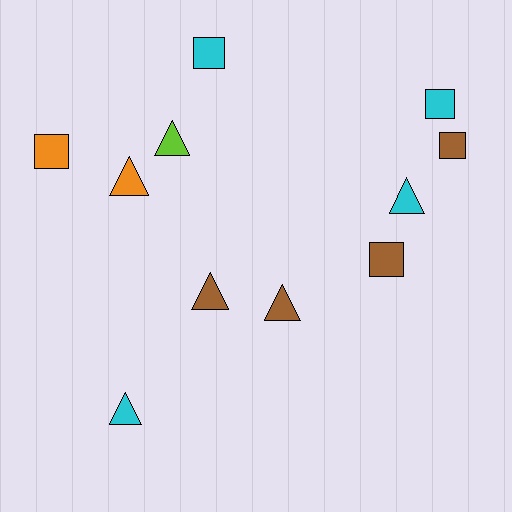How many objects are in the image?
There are 11 objects.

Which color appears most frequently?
Brown, with 4 objects.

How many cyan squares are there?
There are 2 cyan squares.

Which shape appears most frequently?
Triangle, with 6 objects.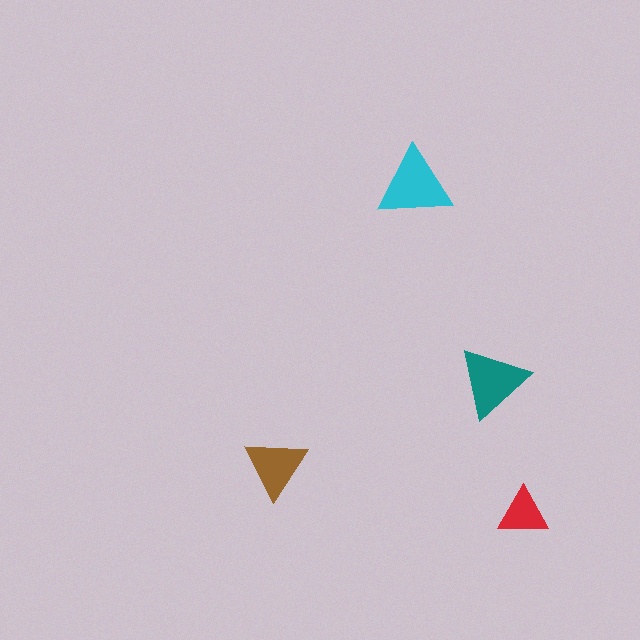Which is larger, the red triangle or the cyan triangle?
The cyan one.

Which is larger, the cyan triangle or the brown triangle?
The cyan one.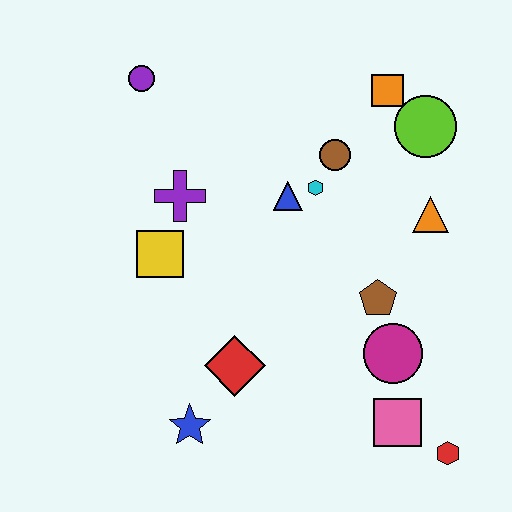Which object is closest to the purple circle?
The purple cross is closest to the purple circle.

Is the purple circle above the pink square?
Yes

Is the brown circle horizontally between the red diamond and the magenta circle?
Yes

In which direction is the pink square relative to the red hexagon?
The pink square is to the left of the red hexagon.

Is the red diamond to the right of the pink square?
No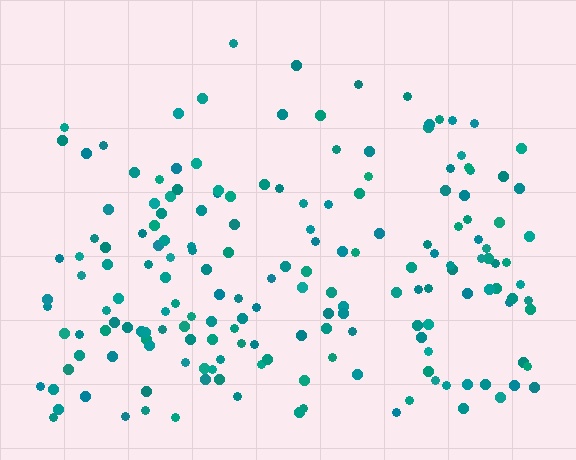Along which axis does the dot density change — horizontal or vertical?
Vertical.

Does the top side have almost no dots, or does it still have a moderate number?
Still a moderate number, just noticeably fewer than the bottom.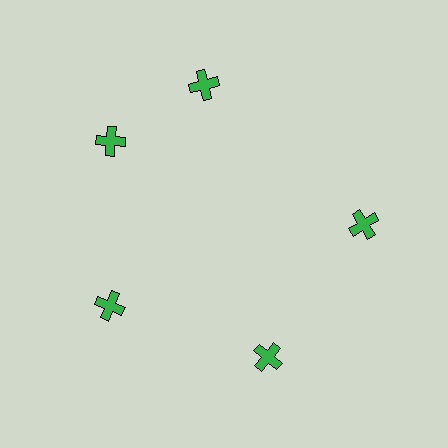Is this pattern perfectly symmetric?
No. The 5 green crosses are arranged in a ring, but one element near the 1 o'clock position is rotated out of alignment along the ring, breaking the 5-fold rotational symmetry.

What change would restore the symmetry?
The symmetry would be restored by rotating it back into even spacing with its neighbors so that all 5 crosses sit at equal angles and equal distance from the center.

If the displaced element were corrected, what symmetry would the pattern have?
It would have 5-fold rotational symmetry — the pattern would map onto itself every 72 degrees.